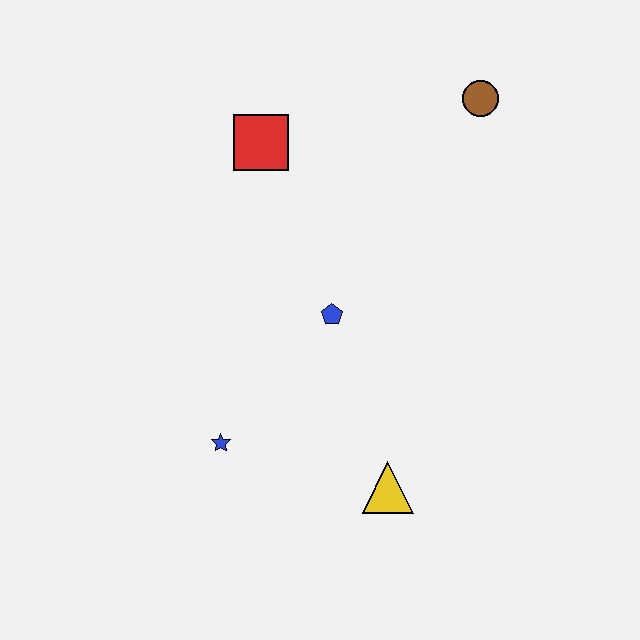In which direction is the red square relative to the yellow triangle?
The red square is above the yellow triangle.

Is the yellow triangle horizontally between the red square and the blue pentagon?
No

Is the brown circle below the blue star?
No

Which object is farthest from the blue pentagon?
The brown circle is farthest from the blue pentagon.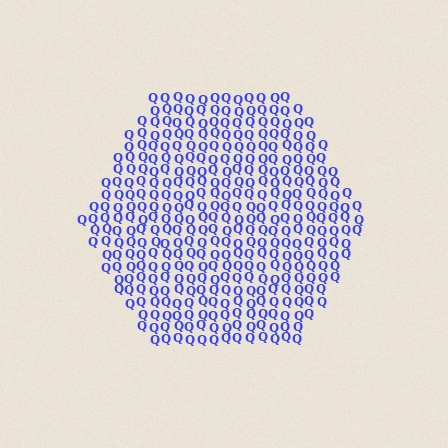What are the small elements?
The small elements are letter Q's.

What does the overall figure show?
The overall figure shows a hexagon.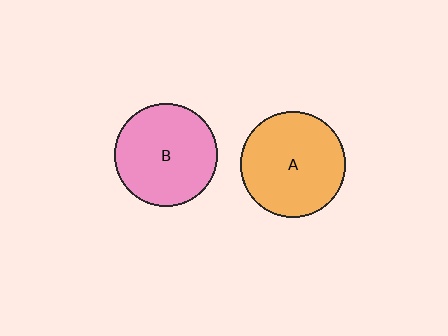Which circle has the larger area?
Circle A (orange).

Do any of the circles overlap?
No, none of the circles overlap.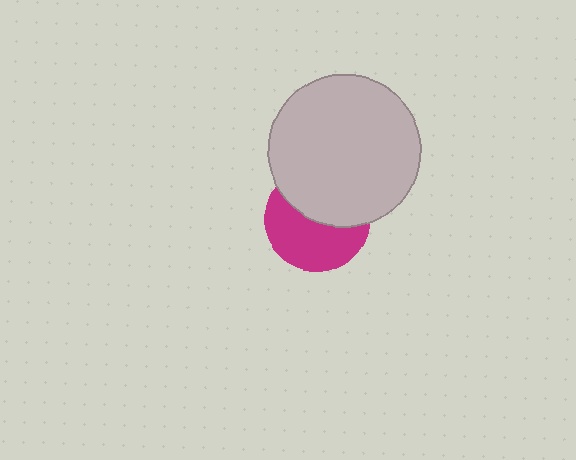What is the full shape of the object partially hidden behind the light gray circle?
The partially hidden object is a magenta circle.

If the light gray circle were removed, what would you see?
You would see the complete magenta circle.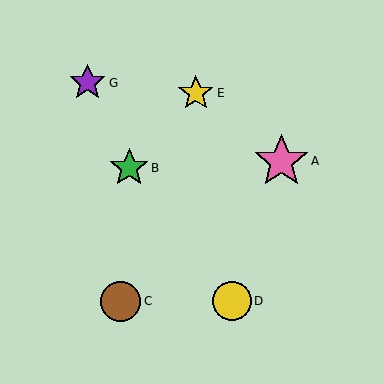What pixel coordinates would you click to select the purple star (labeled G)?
Click at (88, 83) to select the purple star G.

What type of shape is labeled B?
Shape B is a green star.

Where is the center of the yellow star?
The center of the yellow star is at (196, 93).